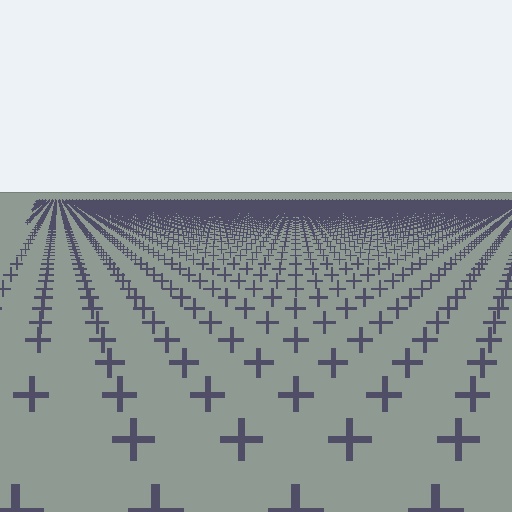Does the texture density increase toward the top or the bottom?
Density increases toward the top.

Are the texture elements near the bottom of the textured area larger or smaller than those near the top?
Larger. Near the bottom, elements are closer to the viewer and appear at a bigger on-screen size.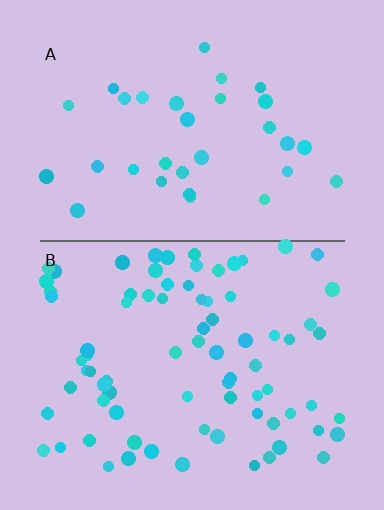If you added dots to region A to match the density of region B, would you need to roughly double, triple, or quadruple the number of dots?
Approximately double.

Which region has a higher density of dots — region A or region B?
B (the bottom).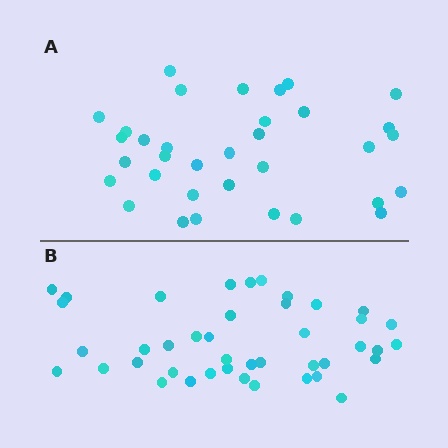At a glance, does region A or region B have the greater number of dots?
Region B (the bottom region) has more dots.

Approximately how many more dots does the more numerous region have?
Region B has roughly 8 or so more dots than region A.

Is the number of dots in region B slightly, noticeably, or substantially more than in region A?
Region B has only slightly more — the two regions are fairly close. The ratio is roughly 1.2 to 1.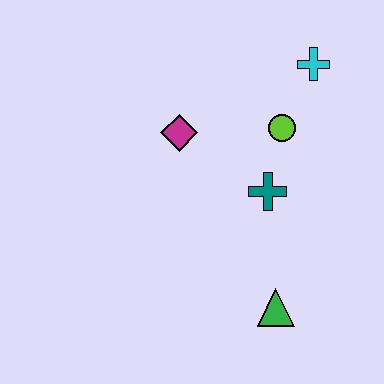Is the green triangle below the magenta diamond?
Yes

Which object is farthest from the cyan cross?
The green triangle is farthest from the cyan cross.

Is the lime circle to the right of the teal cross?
Yes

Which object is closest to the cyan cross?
The lime circle is closest to the cyan cross.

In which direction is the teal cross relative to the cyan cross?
The teal cross is below the cyan cross.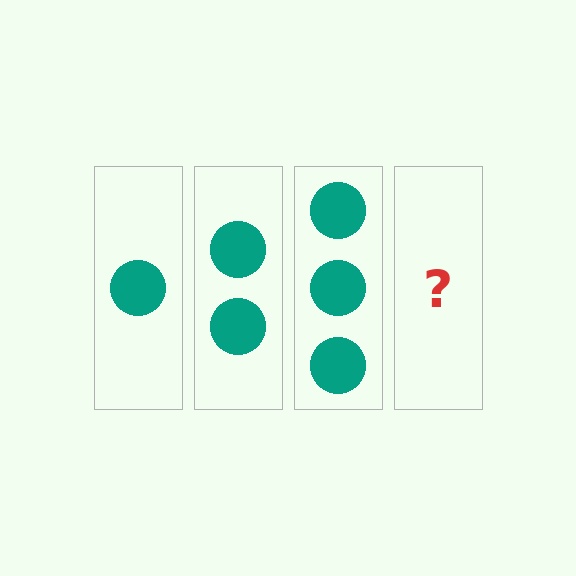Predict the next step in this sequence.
The next step is 4 circles.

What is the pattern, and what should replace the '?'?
The pattern is that each step adds one more circle. The '?' should be 4 circles.